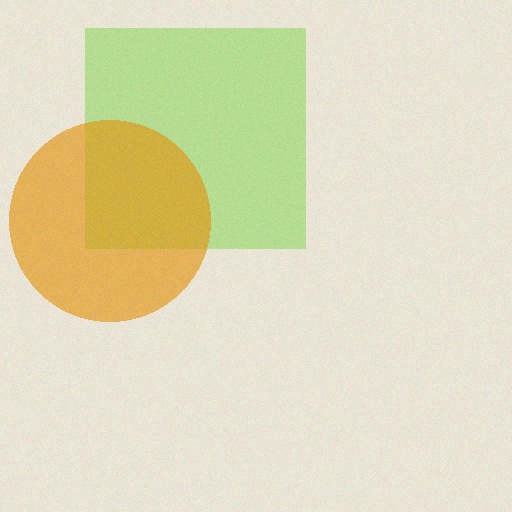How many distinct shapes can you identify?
There are 2 distinct shapes: a lime square, an orange circle.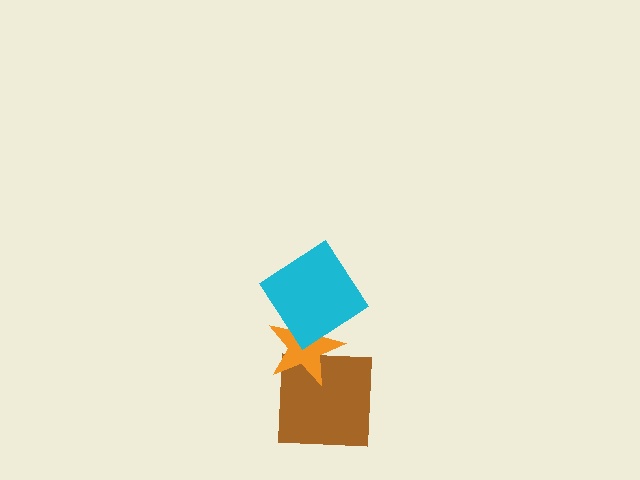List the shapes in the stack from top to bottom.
From top to bottom: the cyan diamond, the orange star, the brown square.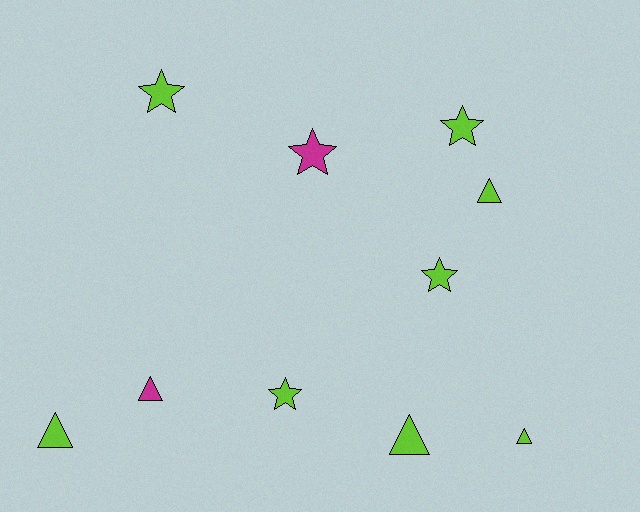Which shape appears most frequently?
Triangle, with 5 objects.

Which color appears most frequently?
Lime, with 8 objects.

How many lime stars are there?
There are 4 lime stars.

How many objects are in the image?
There are 10 objects.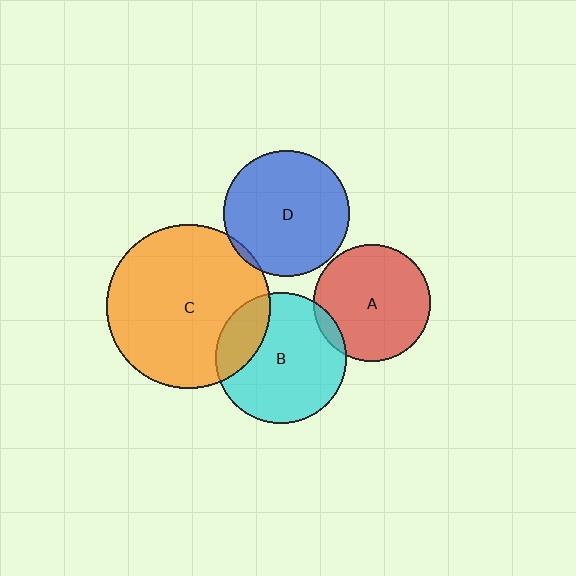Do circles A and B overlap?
Yes.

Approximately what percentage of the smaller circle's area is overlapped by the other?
Approximately 10%.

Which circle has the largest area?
Circle C (orange).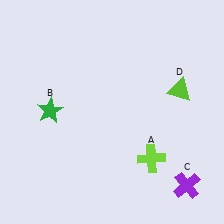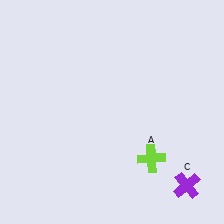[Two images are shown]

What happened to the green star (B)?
The green star (B) was removed in Image 2. It was in the top-left area of Image 1.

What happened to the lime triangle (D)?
The lime triangle (D) was removed in Image 2. It was in the top-right area of Image 1.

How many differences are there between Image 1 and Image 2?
There are 2 differences between the two images.